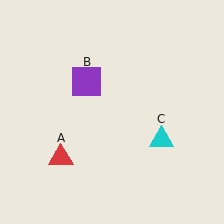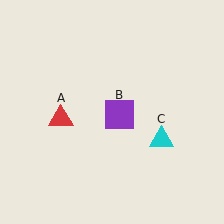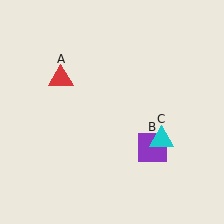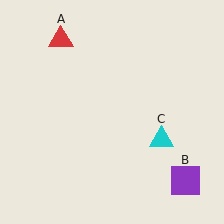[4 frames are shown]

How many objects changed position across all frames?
2 objects changed position: red triangle (object A), purple square (object B).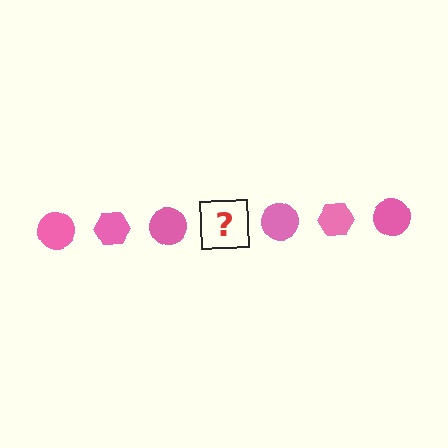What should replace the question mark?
The question mark should be replaced with a pink hexagon.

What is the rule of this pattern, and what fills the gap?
The rule is that the pattern cycles through circle, hexagon shapes in pink. The gap should be filled with a pink hexagon.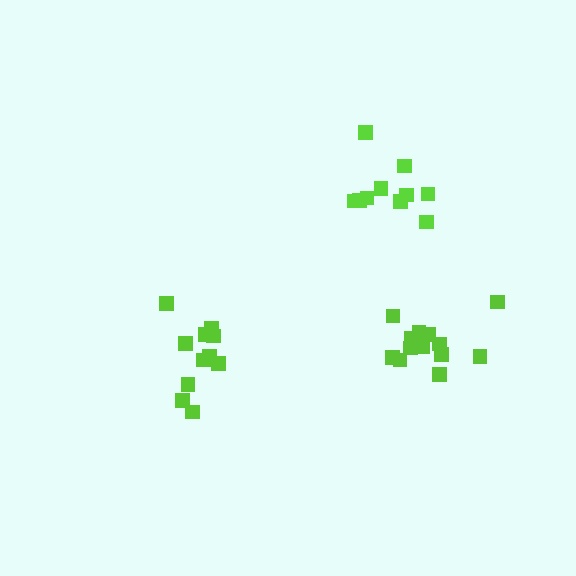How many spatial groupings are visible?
There are 3 spatial groupings.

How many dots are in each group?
Group 1: 10 dots, Group 2: 13 dots, Group 3: 11 dots (34 total).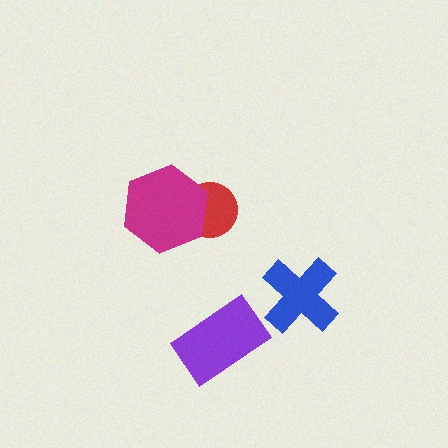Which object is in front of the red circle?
The magenta hexagon is in front of the red circle.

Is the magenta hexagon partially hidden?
No, no other shape covers it.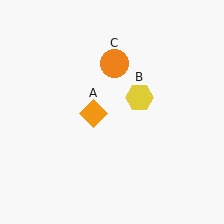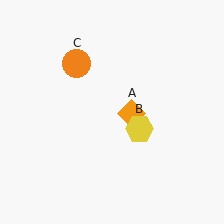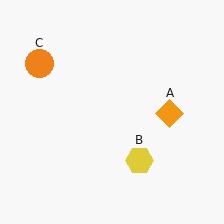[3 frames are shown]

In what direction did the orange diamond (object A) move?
The orange diamond (object A) moved right.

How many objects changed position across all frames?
3 objects changed position: orange diamond (object A), yellow hexagon (object B), orange circle (object C).